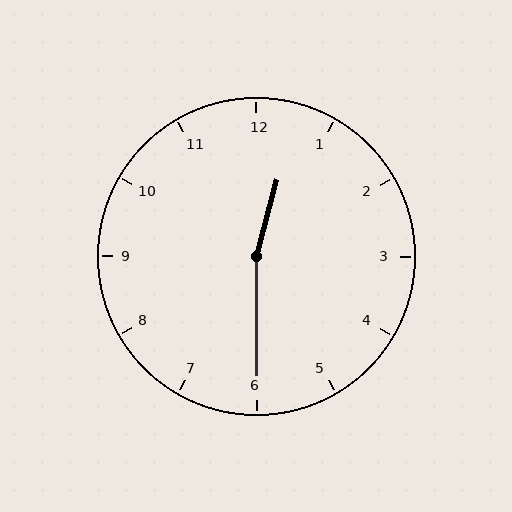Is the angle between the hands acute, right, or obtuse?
It is obtuse.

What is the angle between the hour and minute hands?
Approximately 165 degrees.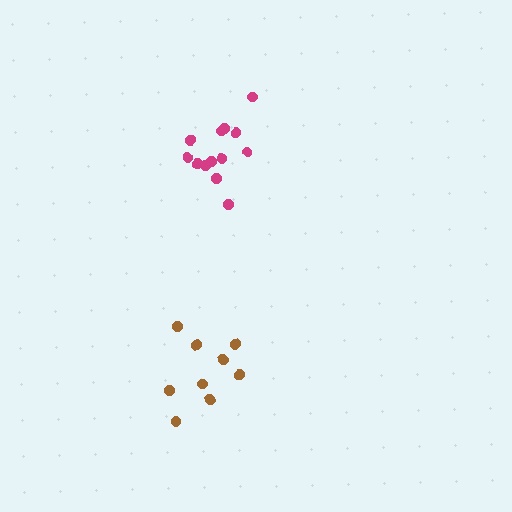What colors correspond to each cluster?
The clusters are colored: magenta, brown.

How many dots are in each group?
Group 1: 13 dots, Group 2: 9 dots (22 total).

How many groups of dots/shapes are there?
There are 2 groups.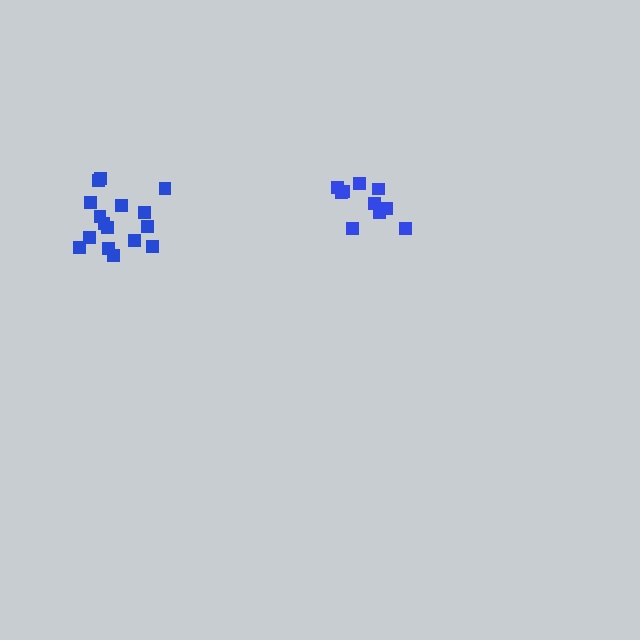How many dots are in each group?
Group 1: 16 dots, Group 2: 10 dots (26 total).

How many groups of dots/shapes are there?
There are 2 groups.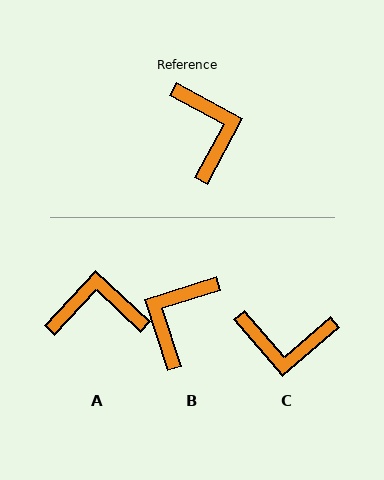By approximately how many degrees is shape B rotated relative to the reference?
Approximately 136 degrees counter-clockwise.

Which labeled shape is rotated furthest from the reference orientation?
B, about 136 degrees away.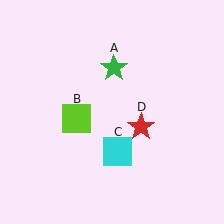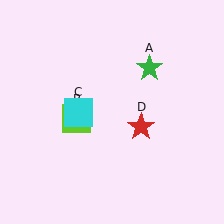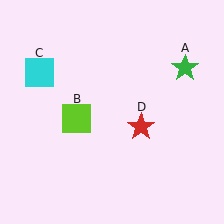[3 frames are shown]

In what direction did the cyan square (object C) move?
The cyan square (object C) moved up and to the left.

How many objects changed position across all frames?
2 objects changed position: green star (object A), cyan square (object C).